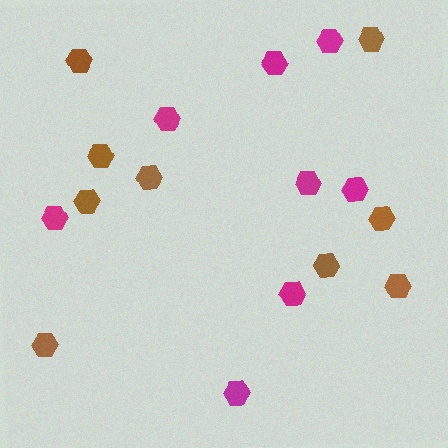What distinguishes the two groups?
There are 2 groups: one group of brown hexagons (9) and one group of magenta hexagons (8).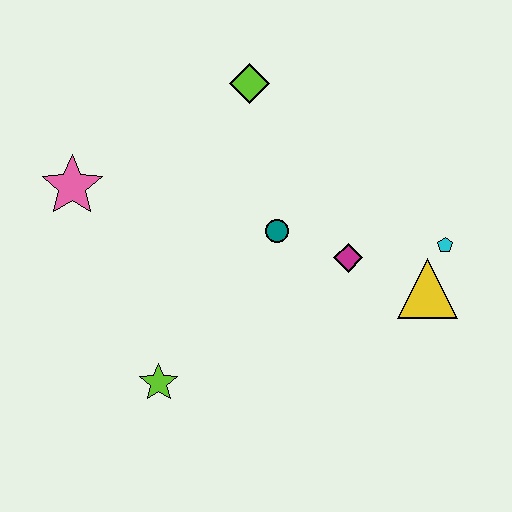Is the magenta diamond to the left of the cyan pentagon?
Yes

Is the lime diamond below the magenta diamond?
No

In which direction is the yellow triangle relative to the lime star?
The yellow triangle is to the right of the lime star.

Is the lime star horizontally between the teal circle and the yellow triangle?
No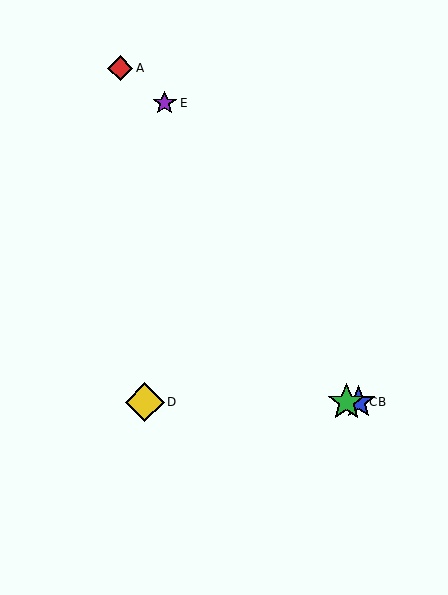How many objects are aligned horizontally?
3 objects (B, C, D) are aligned horizontally.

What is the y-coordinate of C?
Object C is at y≈402.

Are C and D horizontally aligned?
Yes, both are at y≈402.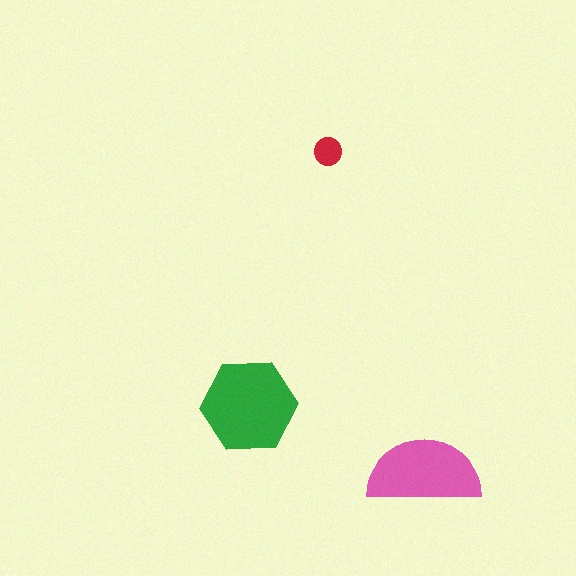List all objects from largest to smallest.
The green hexagon, the pink semicircle, the red circle.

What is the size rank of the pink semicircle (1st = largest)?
2nd.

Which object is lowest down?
The pink semicircle is bottommost.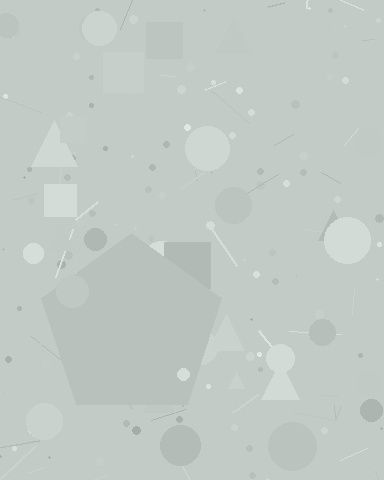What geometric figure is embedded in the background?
A pentagon is embedded in the background.